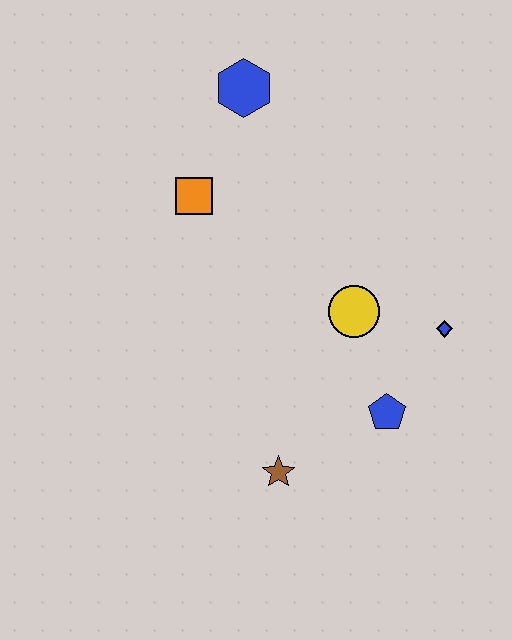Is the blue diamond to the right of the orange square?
Yes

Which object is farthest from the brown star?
The blue hexagon is farthest from the brown star.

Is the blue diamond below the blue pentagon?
No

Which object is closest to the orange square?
The blue hexagon is closest to the orange square.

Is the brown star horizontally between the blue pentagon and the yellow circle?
No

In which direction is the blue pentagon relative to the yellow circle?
The blue pentagon is below the yellow circle.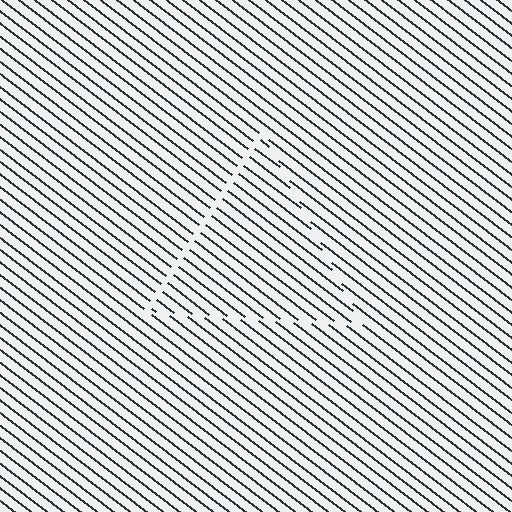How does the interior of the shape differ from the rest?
The interior of the shape contains the same grating, shifted by half a period — the contour is defined by the phase discontinuity where line-ends from the inner and outer gratings abut.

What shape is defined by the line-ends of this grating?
An illusory triangle. The interior of the shape contains the same grating, shifted by half a period — the contour is defined by the phase discontinuity where line-ends from the inner and outer gratings abut.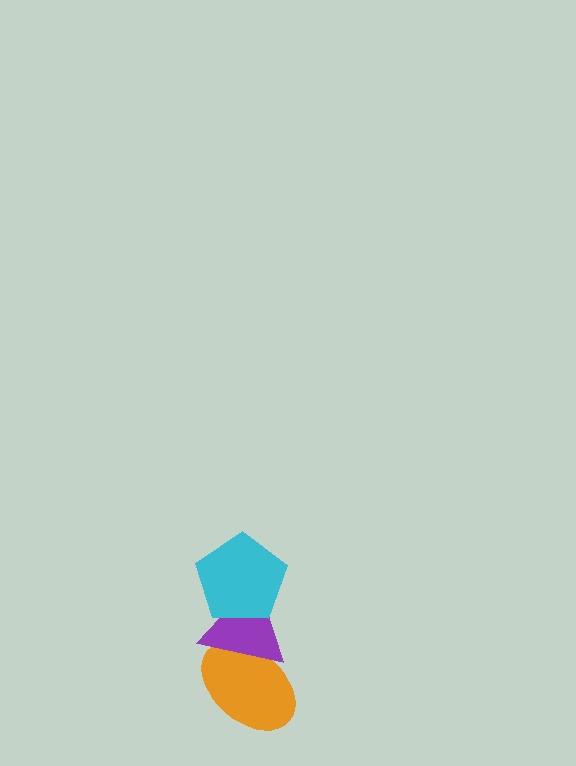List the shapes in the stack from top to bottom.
From top to bottom: the cyan pentagon, the purple triangle, the orange ellipse.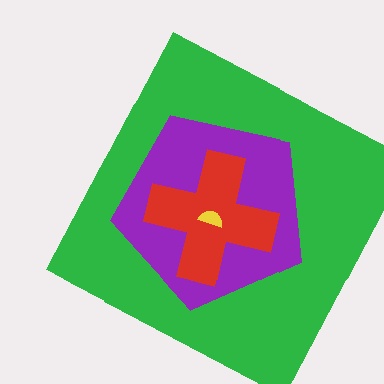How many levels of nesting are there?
4.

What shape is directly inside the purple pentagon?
The red cross.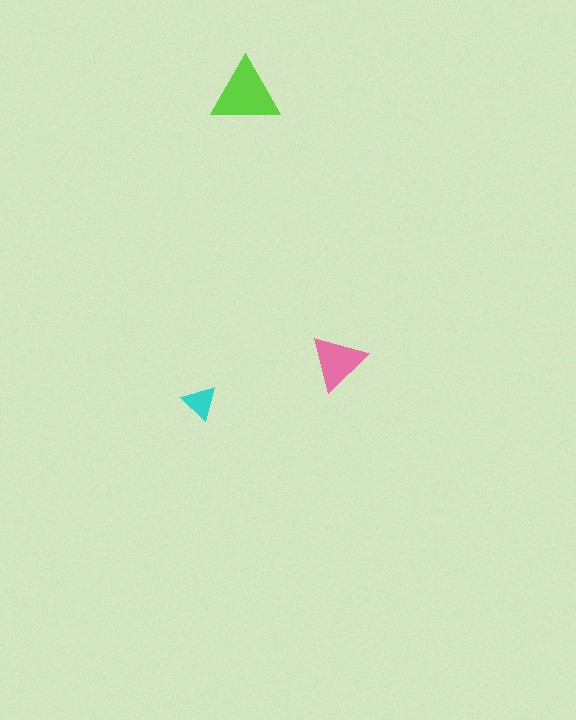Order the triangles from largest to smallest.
the lime one, the pink one, the cyan one.